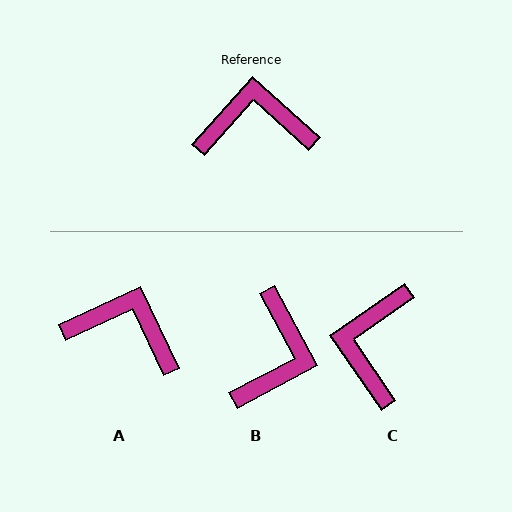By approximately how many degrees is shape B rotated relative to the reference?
Approximately 110 degrees clockwise.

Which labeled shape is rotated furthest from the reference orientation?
B, about 110 degrees away.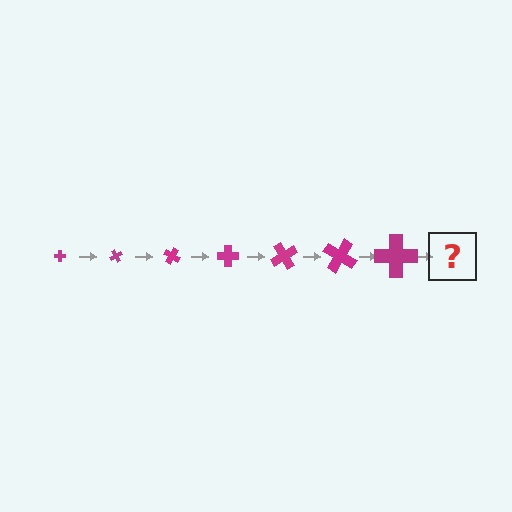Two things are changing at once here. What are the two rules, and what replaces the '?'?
The two rules are that the cross grows larger each step and it rotates 60 degrees each step. The '?' should be a cross, larger than the previous one and rotated 420 degrees from the start.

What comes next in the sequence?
The next element should be a cross, larger than the previous one and rotated 420 degrees from the start.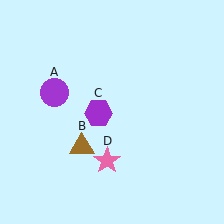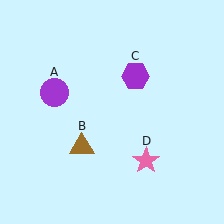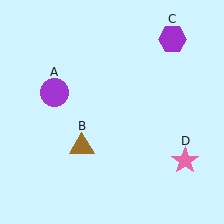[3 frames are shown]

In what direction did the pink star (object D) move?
The pink star (object D) moved right.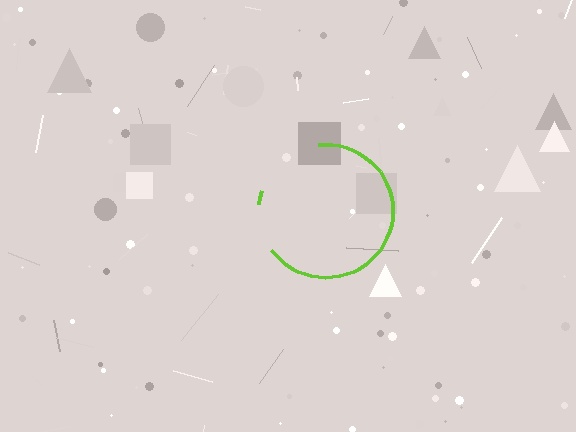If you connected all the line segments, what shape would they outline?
They would outline a circle.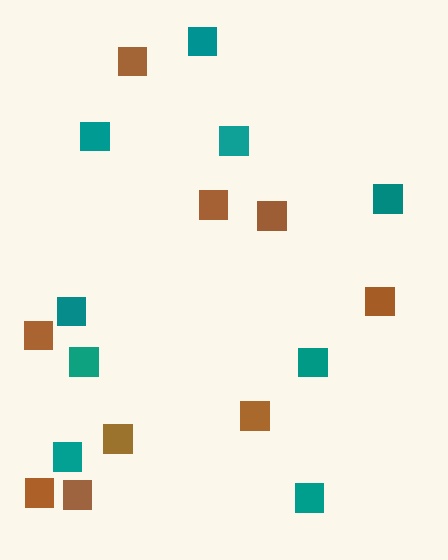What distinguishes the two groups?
There are 2 groups: one group of brown squares (9) and one group of teal squares (9).